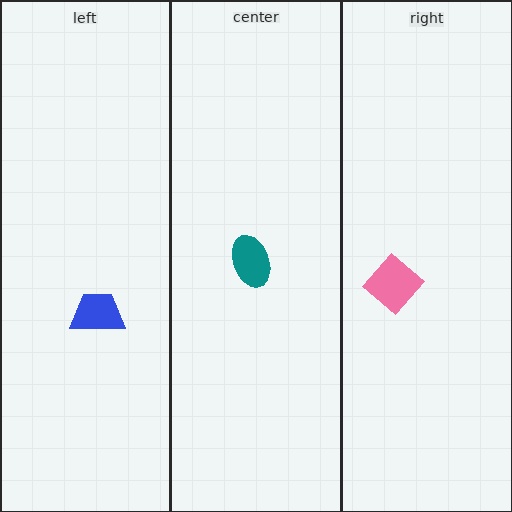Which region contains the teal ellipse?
The center region.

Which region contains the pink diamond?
The right region.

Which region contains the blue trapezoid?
The left region.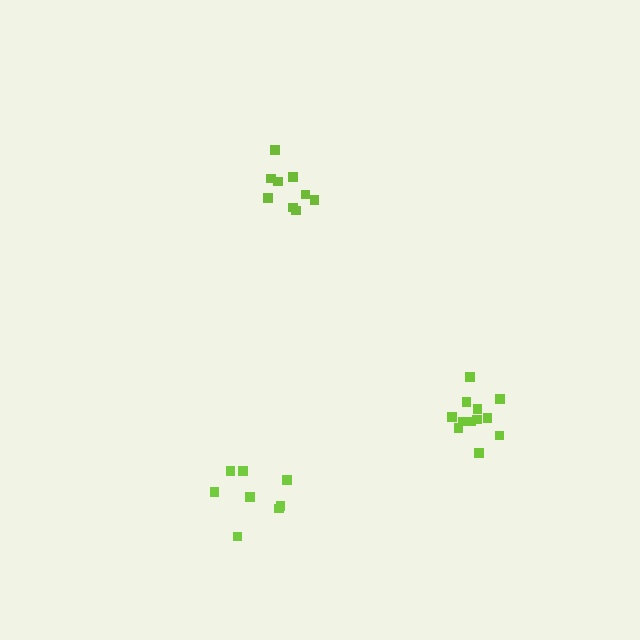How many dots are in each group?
Group 1: 8 dots, Group 2: 12 dots, Group 3: 9 dots (29 total).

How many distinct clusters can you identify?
There are 3 distinct clusters.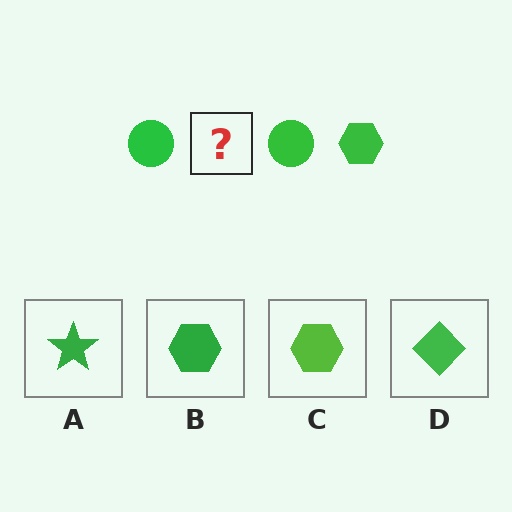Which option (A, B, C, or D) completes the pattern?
B.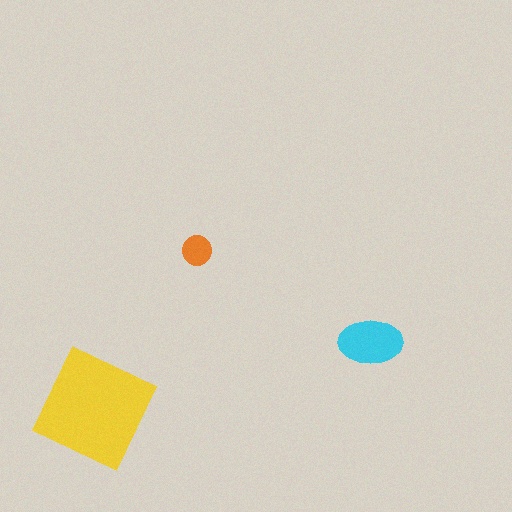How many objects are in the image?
There are 3 objects in the image.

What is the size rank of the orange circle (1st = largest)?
3rd.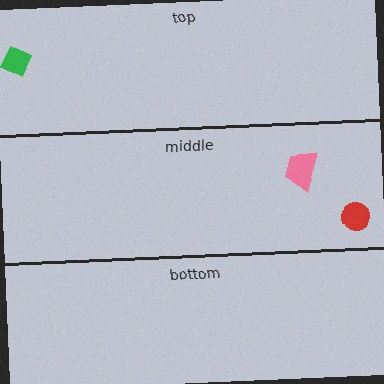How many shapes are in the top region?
1.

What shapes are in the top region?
The green diamond.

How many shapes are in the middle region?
2.